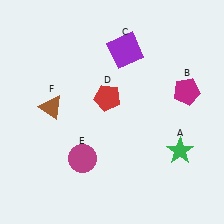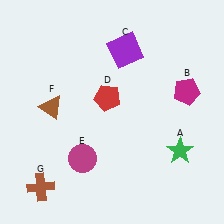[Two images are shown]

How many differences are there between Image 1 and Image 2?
There is 1 difference between the two images.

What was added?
A brown cross (G) was added in Image 2.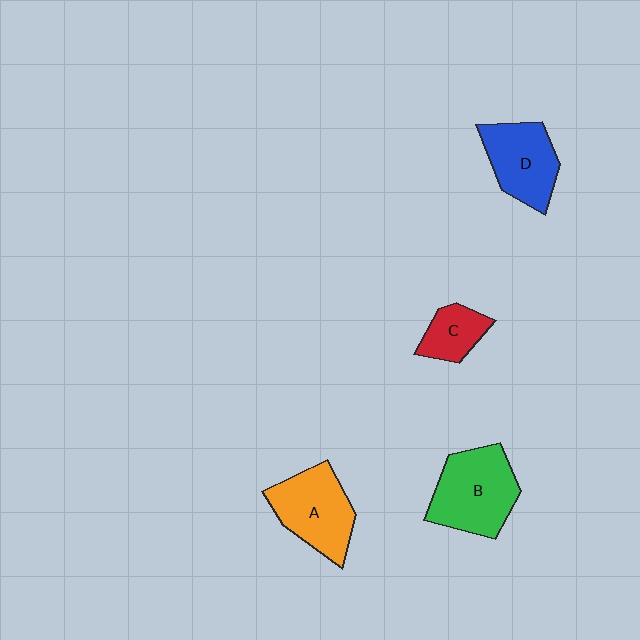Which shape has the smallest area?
Shape C (red).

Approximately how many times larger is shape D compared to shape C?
Approximately 1.7 times.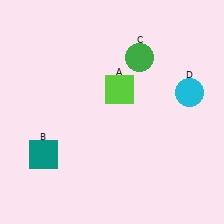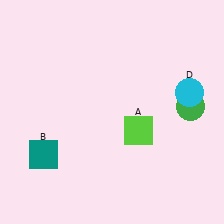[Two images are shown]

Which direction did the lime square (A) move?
The lime square (A) moved down.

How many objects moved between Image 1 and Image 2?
2 objects moved between the two images.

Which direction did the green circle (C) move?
The green circle (C) moved right.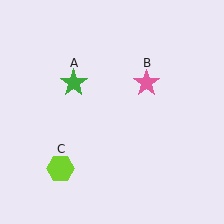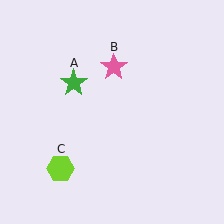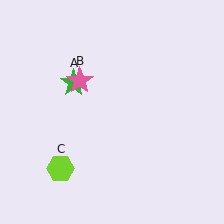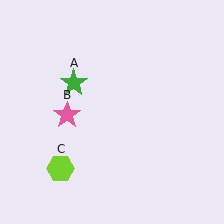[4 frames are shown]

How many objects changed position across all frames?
1 object changed position: pink star (object B).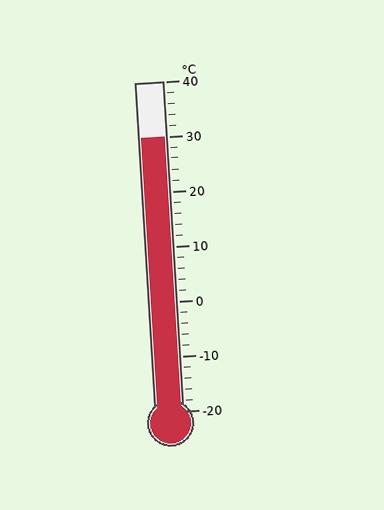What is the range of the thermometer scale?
The thermometer scale ranges from -20°C to 40°C.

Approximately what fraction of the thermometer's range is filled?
The thermometer is filled to approximately 85% of its range.